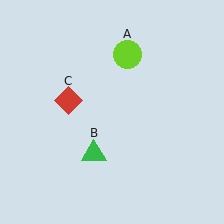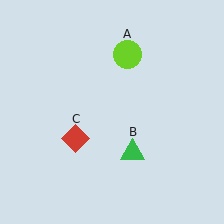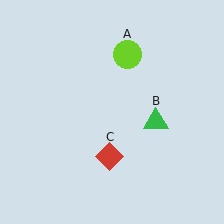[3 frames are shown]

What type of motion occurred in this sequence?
The green triangle (object B), red diamond (object C) rotated counterclockwise around the center of the scene.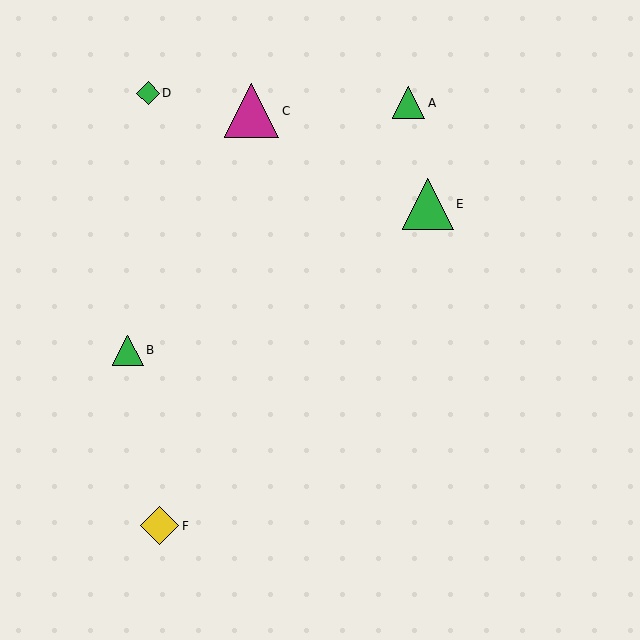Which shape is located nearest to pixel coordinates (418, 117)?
The green triangle (labeled A) at (409, 103) is nearest to that location.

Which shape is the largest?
The magenta triangle (labeled C) is the largest.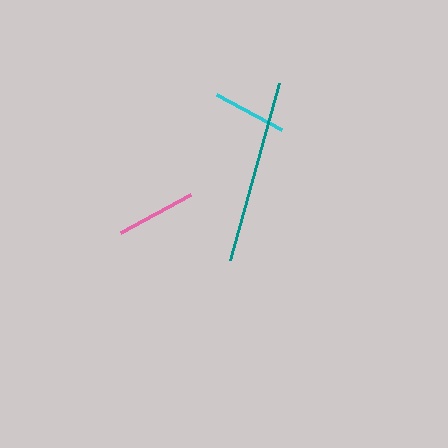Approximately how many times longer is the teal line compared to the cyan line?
The teal line is approximately 2.5 times the length of the cyan line.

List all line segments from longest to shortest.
From longest to shortest: teal, pink, cyan.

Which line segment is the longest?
The teal line is the longest at approximately 183 pixels.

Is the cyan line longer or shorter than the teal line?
The teal line is longer than the cyan line.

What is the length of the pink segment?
The pink segment is approximately 80 pixels long.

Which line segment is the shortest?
The cyan line is the shortest at approximately 73 pixels.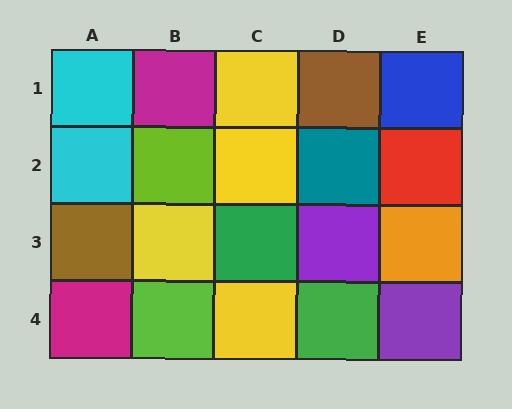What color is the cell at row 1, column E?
Blue.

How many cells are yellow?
4 cells are yellow.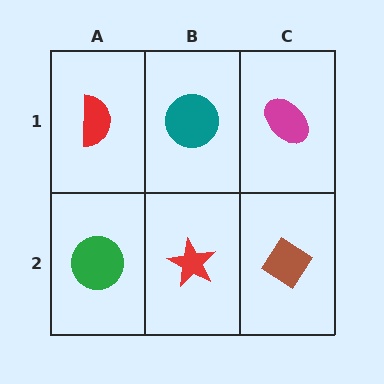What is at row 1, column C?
A magenta ellipse.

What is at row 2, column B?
A red star.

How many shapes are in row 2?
3 shapes.